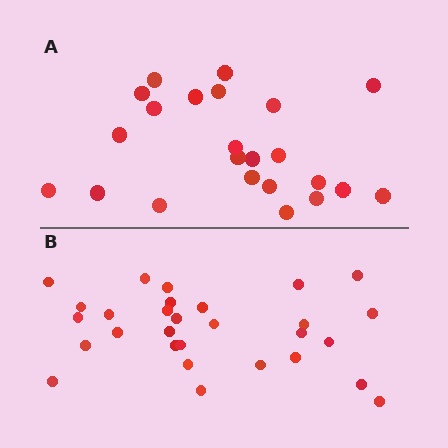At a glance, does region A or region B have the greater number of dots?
Region B (the bottom region) has more dots.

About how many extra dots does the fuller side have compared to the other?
Region B has about 6 more dots than region A.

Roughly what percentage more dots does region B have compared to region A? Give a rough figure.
About 25% more.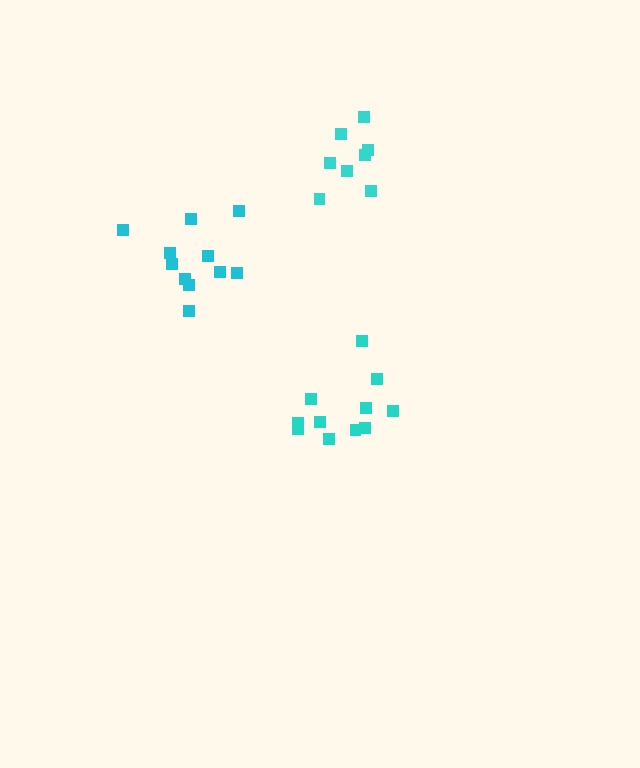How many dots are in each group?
Group 1: 11 dots, Group 2: 11 dots, Group 3: 8 dots (30 total).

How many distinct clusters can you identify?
There are 3 distinct clusters.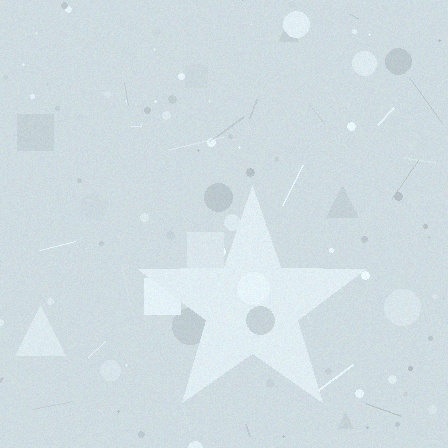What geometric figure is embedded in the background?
A star is embedded in the background.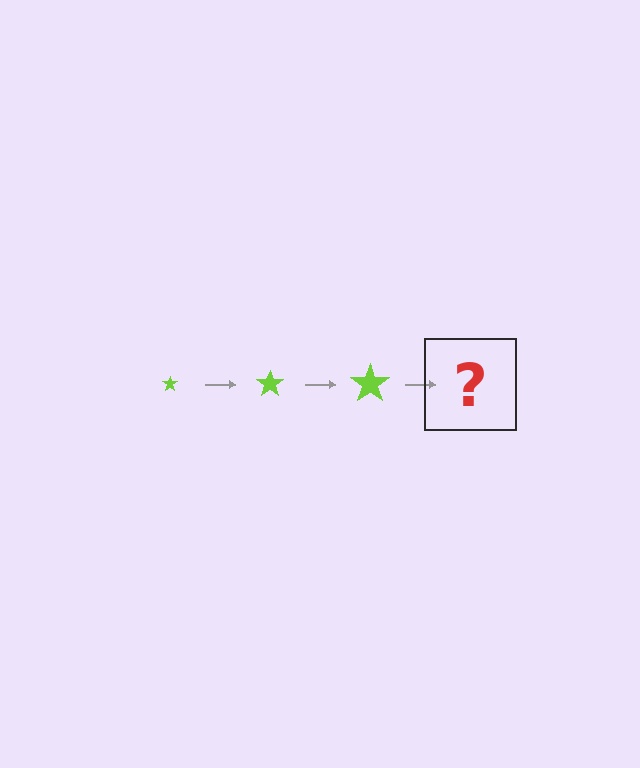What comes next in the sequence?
The next element should be a lime star, larger than the previous one.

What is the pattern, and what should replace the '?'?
The pattern is that the star gets progressively larger each step. The '?' should be a lime star, larger than the previous one.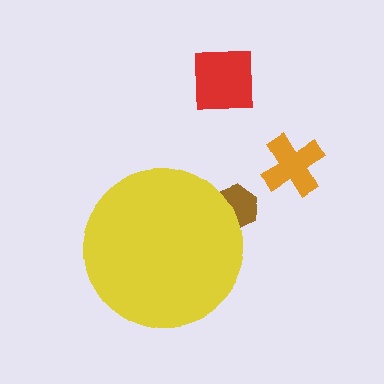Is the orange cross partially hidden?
No, the orange cross is fully visible.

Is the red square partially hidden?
No, the red square is fully visible.